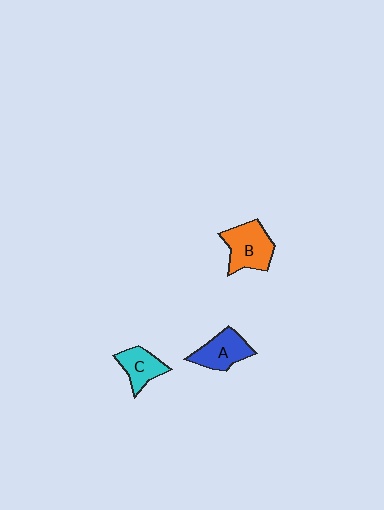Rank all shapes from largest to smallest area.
From largest to smallest: B (orange), A (blue), C (cyan).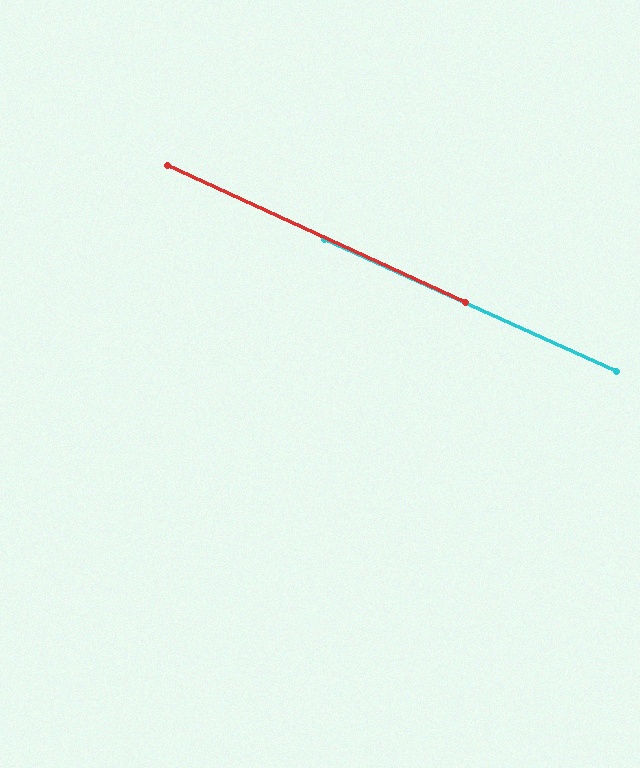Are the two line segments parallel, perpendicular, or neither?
Parallel — their directions differ by only 0.3°.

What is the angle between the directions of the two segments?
Approximately 0 degrees.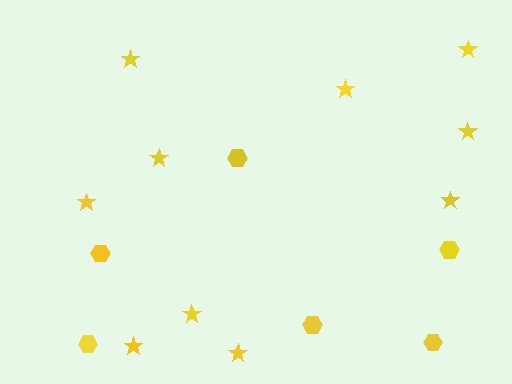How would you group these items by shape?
There are 2 groups: one group of hexagons (6) and one group of stars (10).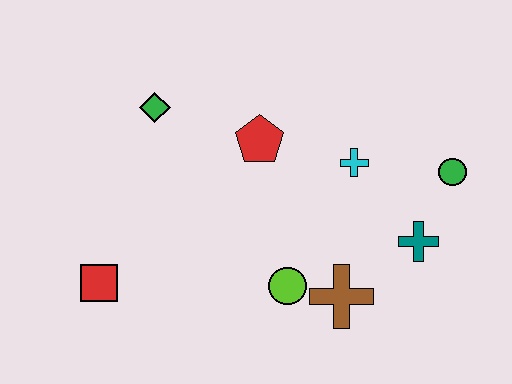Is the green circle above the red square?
Yes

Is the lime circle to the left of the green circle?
Yes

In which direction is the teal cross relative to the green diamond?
The teal cross is to the right of the green diamond.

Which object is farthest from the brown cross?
The green diamond is farthest from the brown cross.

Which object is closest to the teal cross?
The green circle is closest to the teal cross.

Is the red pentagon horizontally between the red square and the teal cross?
Yes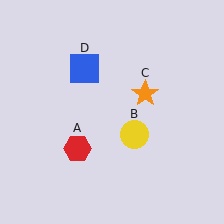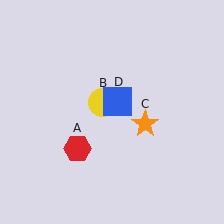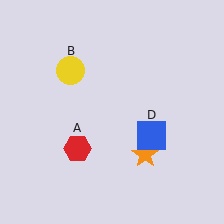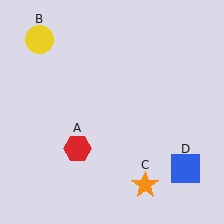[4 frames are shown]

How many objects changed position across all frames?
3 objects changed position: yellow circle (object B), orange star (object C), blue square (object D).